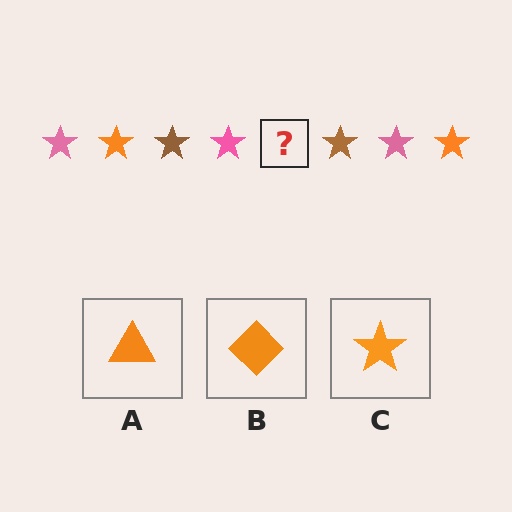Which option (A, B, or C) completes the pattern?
C.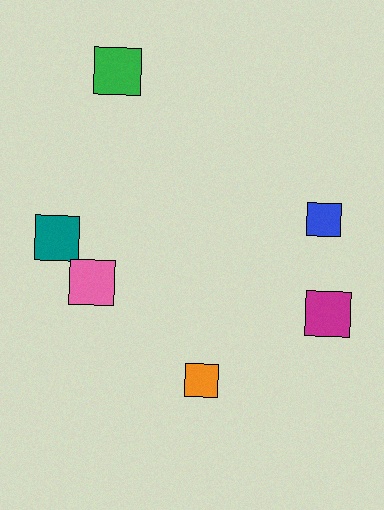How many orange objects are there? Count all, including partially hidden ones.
There is 1 orange object.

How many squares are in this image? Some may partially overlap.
There are 6 squares.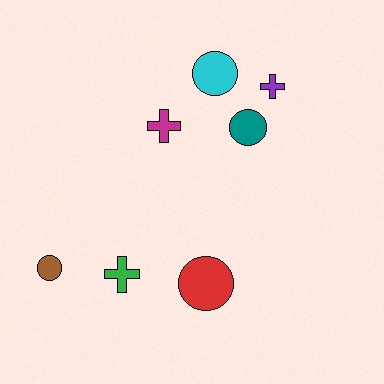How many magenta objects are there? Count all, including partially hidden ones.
There is 1 magenta object.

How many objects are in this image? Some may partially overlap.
There are 7 objects.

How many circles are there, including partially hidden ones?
There are 4 circles.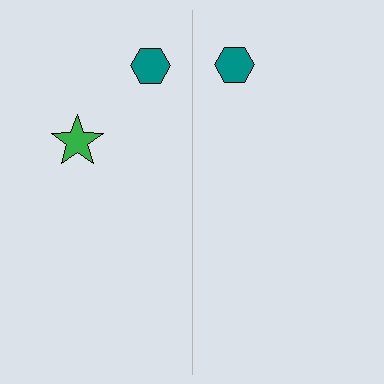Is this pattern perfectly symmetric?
No, the pattern is not perfectly symmetric. A green star is missing from the right side.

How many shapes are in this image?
There are 3 shapes in this image.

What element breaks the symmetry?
A green star is missing from the right side.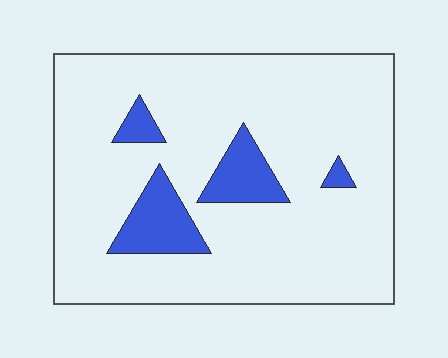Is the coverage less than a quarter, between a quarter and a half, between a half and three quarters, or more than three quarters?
Less than a quarter.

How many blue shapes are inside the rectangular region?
4.